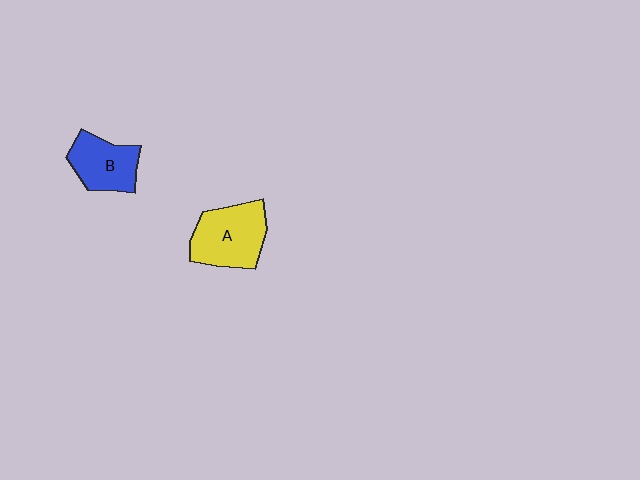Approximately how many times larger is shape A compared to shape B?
Approximately 1.3 times.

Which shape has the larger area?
Shape A (yellow).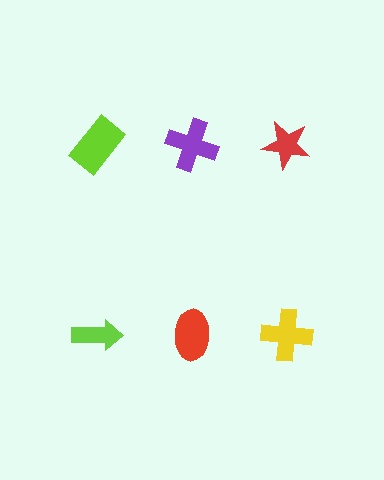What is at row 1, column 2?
A purple cross.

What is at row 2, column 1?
A lime arrow.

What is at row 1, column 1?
A lime rectangle.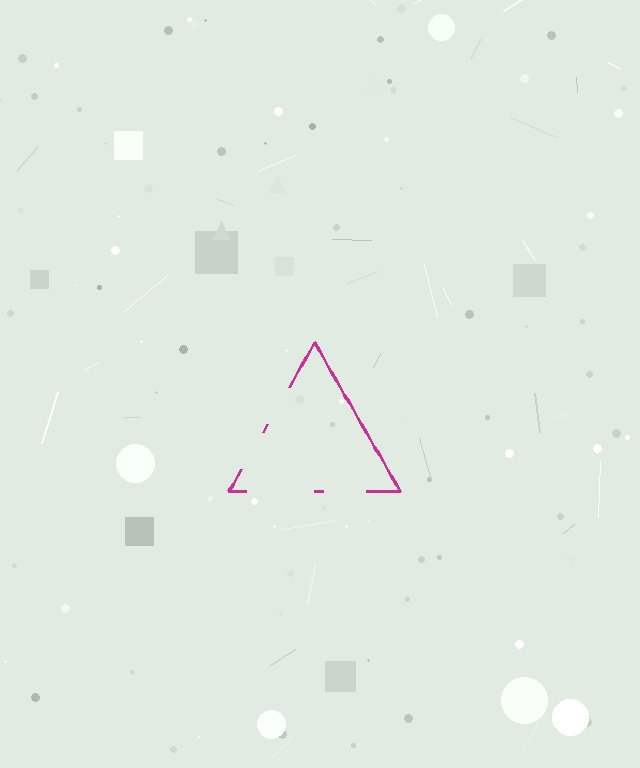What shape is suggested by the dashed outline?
The dashed outline suggests a triangle.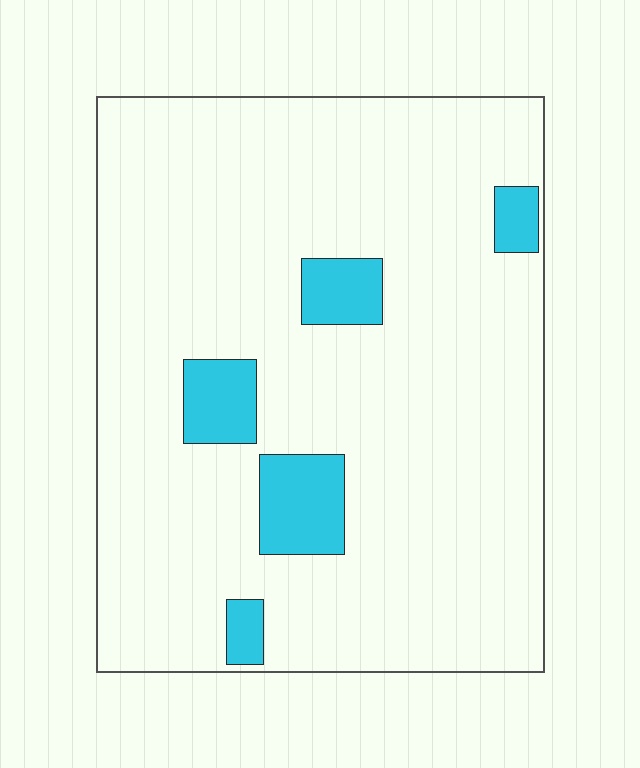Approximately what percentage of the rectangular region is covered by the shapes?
Approximately 10%.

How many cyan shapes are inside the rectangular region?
5.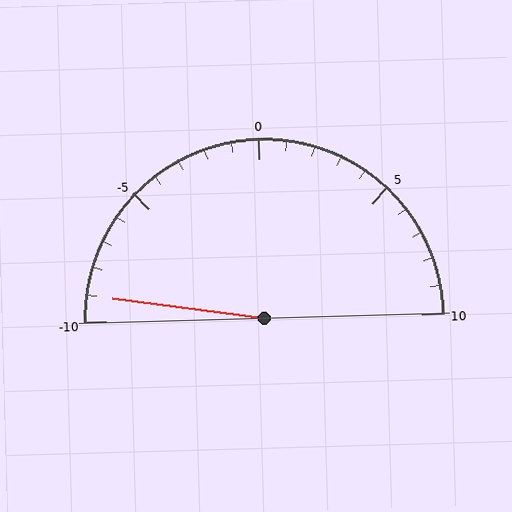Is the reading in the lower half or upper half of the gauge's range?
The reading is in the lower half of the range (-10 to 10).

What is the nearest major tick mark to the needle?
The nearest major tick mark is -10.